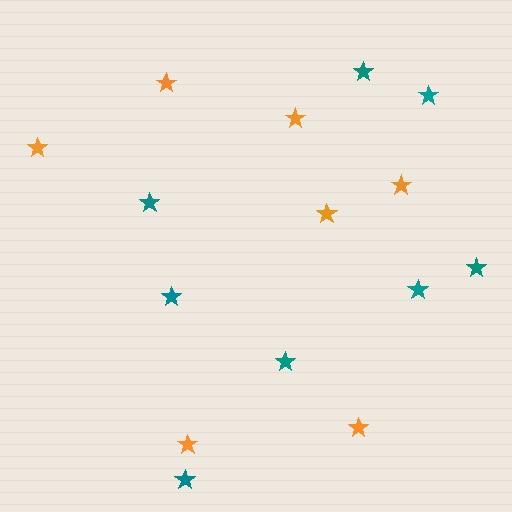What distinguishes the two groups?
There are 2 groups: one group of teal stars (8) and one group of orange stars (7).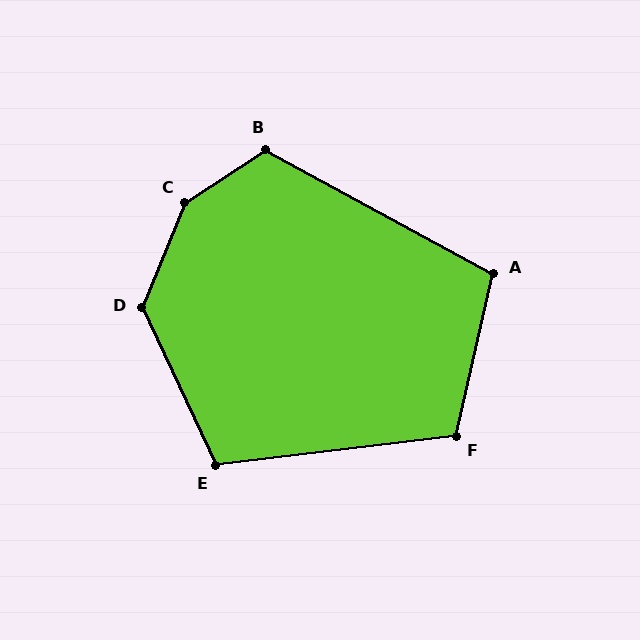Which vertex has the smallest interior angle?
A, at approximately 106 degrees.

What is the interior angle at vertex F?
Approximately 110 degrees (obtuse).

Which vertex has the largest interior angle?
C, at approximately 146 degrees.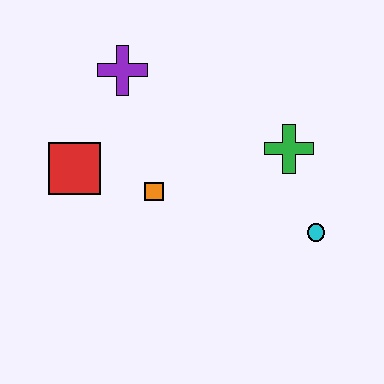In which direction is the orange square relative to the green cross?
The orange square is to the left of the green cross.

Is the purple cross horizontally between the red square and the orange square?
Yes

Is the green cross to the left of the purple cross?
No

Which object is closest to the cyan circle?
The green cross is closest to the cyan circle.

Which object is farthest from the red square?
The cyan circle is farthest from the red square.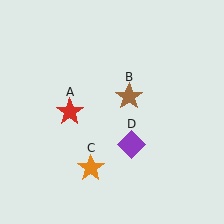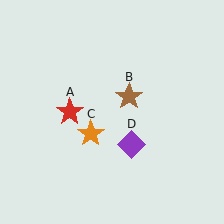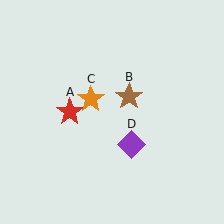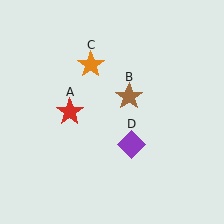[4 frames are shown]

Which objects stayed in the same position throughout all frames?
Red star (object A) and brown star (object B) and purple diamond (object D) remained stationary.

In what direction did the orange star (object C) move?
The orange star (object C) moved up.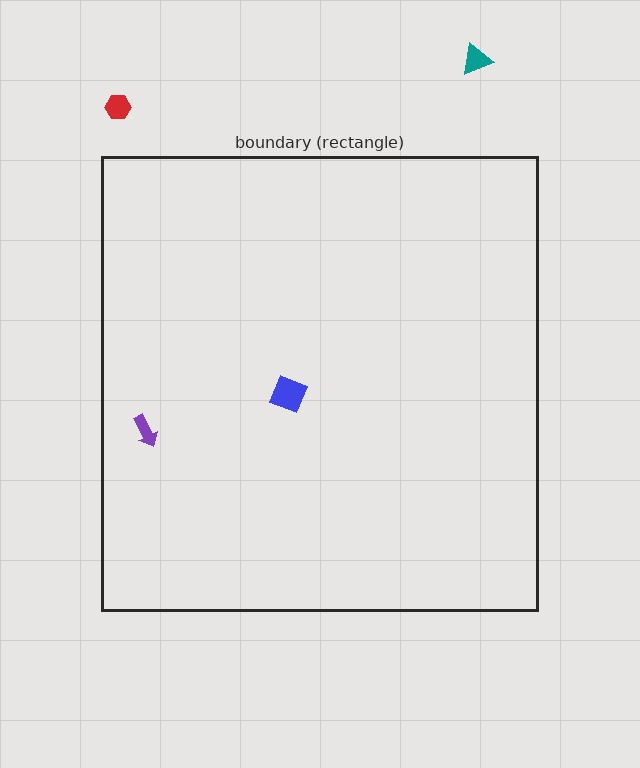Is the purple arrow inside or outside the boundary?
Inside.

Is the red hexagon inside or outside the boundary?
Outside.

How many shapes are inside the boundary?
2 inside, 2 outside.